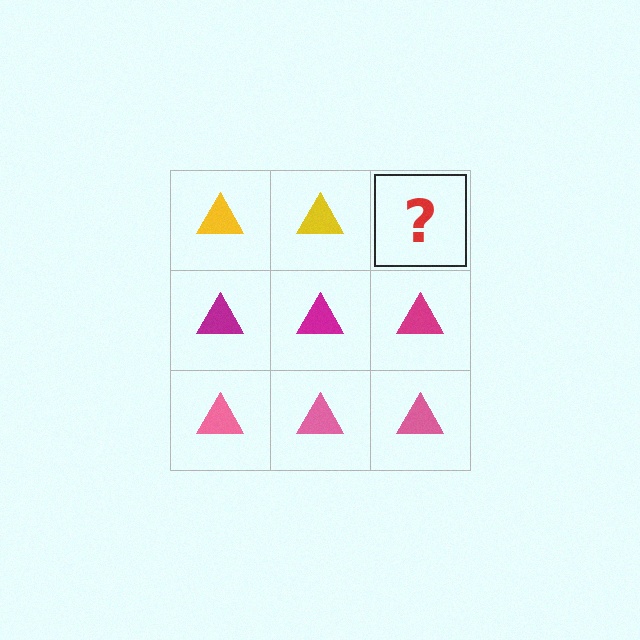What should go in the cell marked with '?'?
The missing cell should contain a yellow triangle.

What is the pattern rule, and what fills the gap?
The rule is that each row has a consistent color. The gap should be filled with a yellow triangle.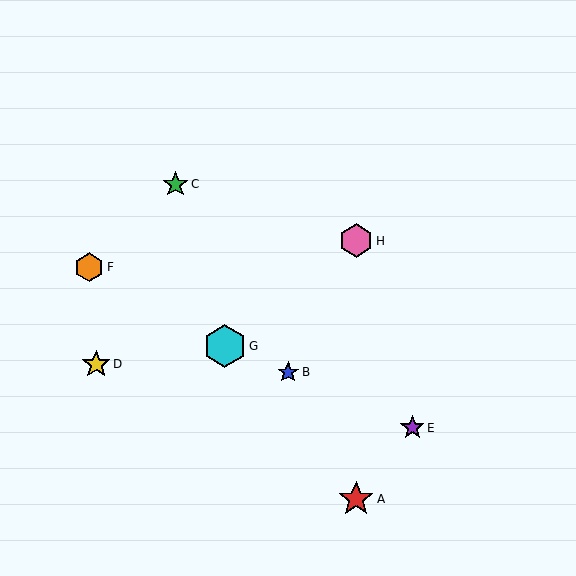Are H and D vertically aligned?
No, H is at x≈356 and D is at x≈96.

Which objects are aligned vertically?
Objects A, H are aligned vertically.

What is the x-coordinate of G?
Object G is at x≈225.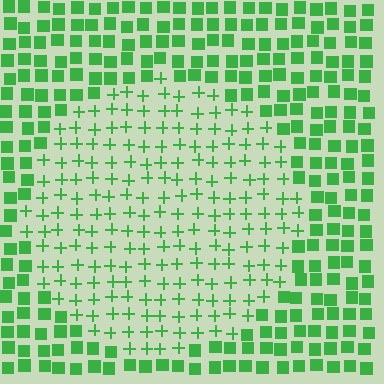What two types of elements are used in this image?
The image uses plus signs inside the circle region and squares outside it.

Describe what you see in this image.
The image is filled with small green elements arranged in a uniform grid. A circle-shaped region contains plus signs, while the surrounding area contains squares. The boundary is defined purely by the change in element shape.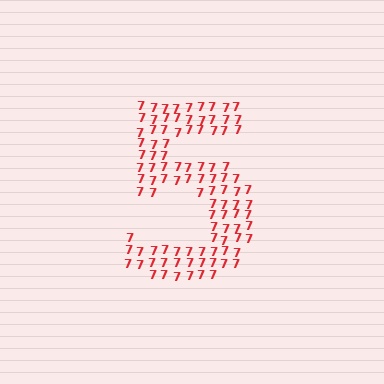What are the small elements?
The small elements are digit 7's.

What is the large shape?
The large shape is the digit 5.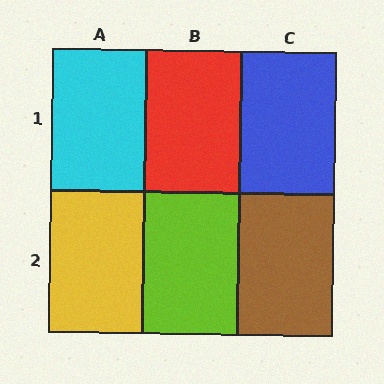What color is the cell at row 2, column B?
Lime.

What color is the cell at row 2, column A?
Yellow.